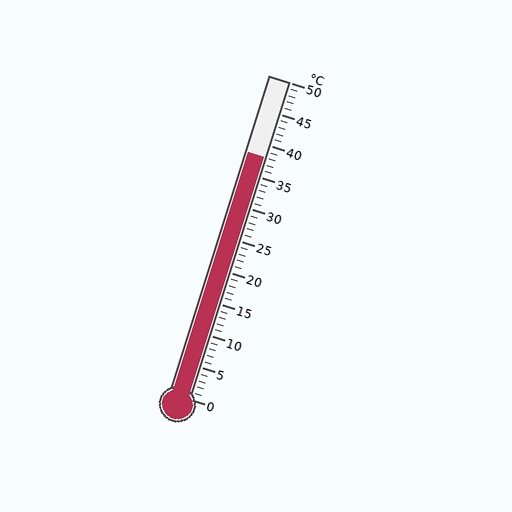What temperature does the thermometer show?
The thermometer shows approximately 38°C.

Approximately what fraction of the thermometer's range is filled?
The thermometer is filled to approximately 75% of its range.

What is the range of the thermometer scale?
The thermometer scale ranges from 0°C to 50°C.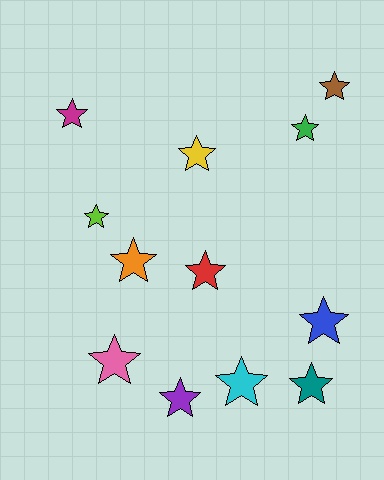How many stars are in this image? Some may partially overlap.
There are 12 stars.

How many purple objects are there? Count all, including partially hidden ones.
There is 1 purple object.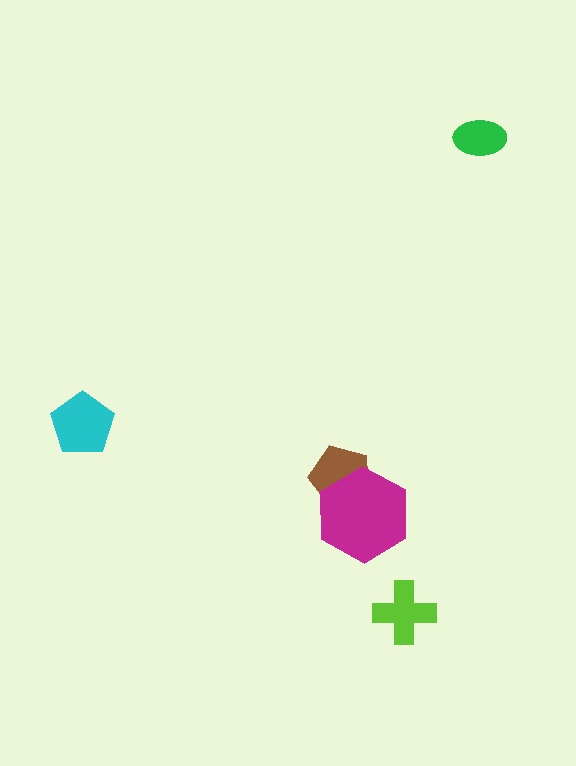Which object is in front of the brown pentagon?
The magenta hexagon is in front of the brown pentagon.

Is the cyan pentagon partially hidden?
No, no other shape covers it.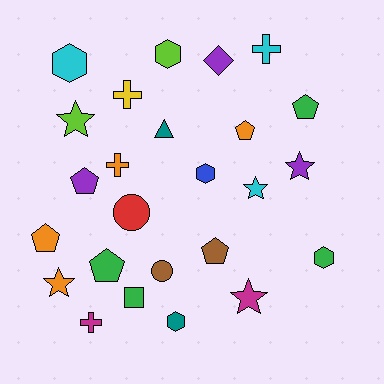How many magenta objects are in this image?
There are 2 magenta objects.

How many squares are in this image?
There is 1 square.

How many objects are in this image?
There are 25 objects.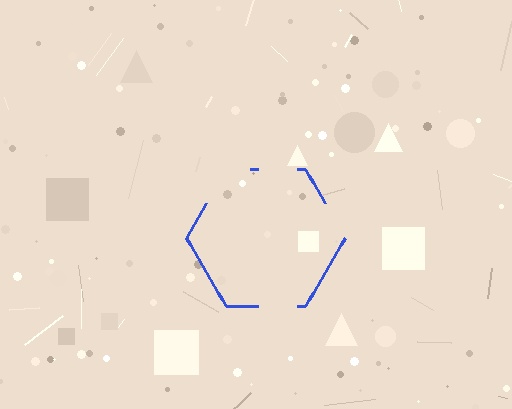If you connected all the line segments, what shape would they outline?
They would outline a hexagon.